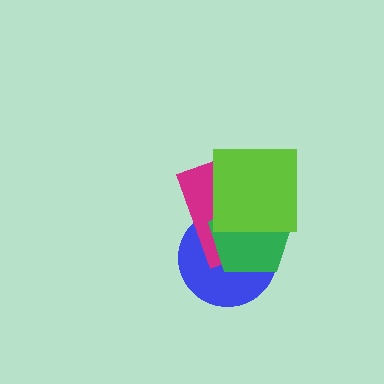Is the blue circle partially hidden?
Yes, it is partially covered by another shape.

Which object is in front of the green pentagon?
The lime square is in front of the green pentagon.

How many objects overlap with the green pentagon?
3 objects overlap with the green pentagon.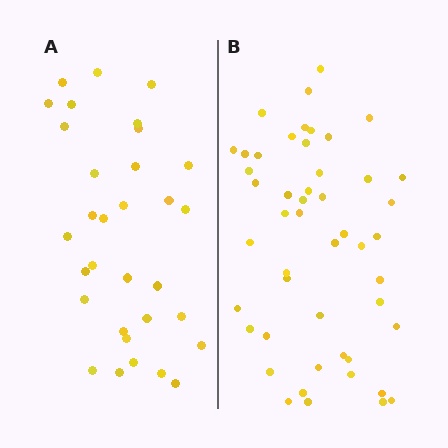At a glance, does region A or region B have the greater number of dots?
Region B (the right region) has more dots.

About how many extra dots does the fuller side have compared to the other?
Region B has approximately 15 more dots than region A.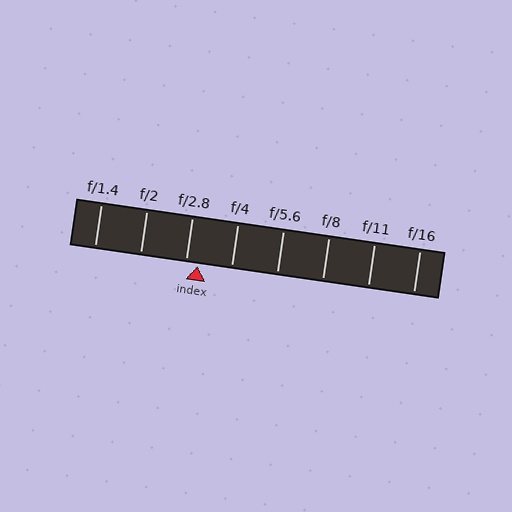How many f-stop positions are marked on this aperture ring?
There are 8 f-stop positions marked.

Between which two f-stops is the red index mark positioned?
The index mark is between f/2.8 and f/4.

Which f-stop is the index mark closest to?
The index mark is closest to f/2.8.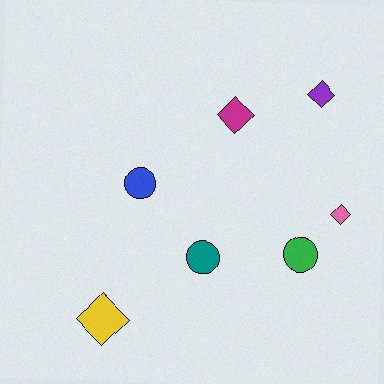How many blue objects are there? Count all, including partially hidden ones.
There is 1 blue object.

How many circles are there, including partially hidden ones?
There are 3 circles.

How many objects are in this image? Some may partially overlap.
There are 7 objects.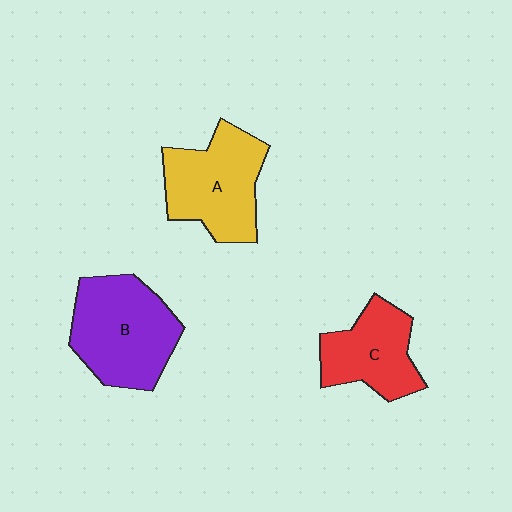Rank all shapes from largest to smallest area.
From largest to smallest: B (purple), A (yellow), C (red).